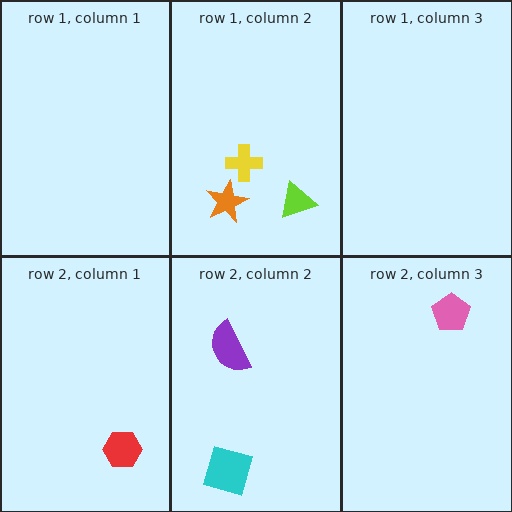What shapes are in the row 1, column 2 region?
The orange star, the lime triangle, the yellow cross.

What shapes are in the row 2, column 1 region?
The red hexagon.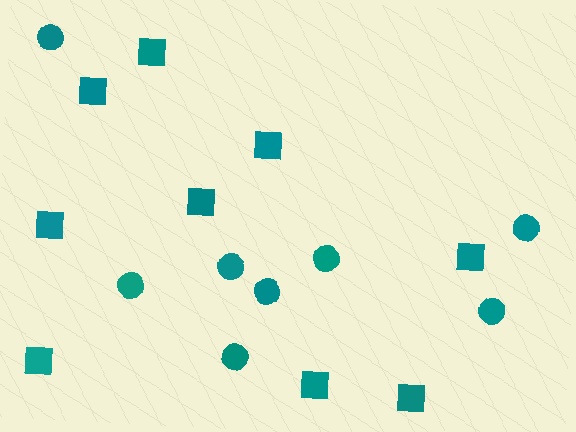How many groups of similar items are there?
There are 2 groups: one group of circles (8) and one group of squares (9).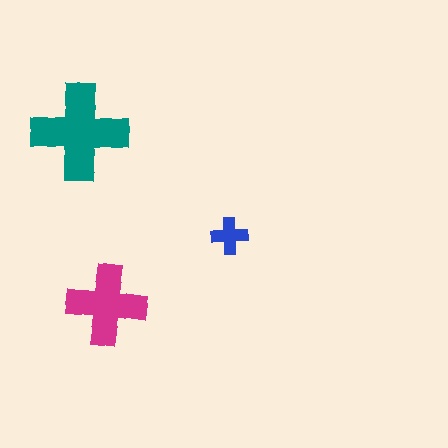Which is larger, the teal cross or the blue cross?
The teal one.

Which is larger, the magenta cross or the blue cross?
The magenta one.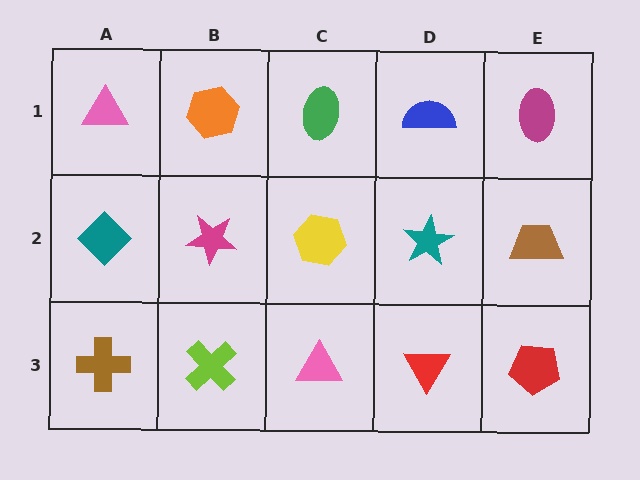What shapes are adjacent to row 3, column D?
A teal star (row 2, column D), a pink triangle (row 3, column C), a red pentagon (row 3, column E).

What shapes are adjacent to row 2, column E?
A magenta ellipse (row 1, column E), a red pentagon (row 3, column E), a teal star (row 2, column D).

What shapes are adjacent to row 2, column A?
A pink triangle (row 1, column A), a brown cross (row 3, column A), a magenta star (row 2, column B).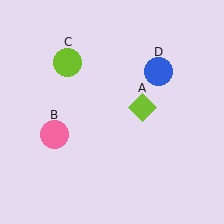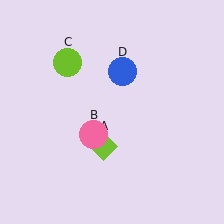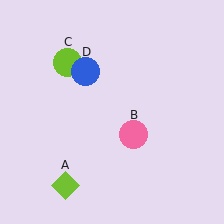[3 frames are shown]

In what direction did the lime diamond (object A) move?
The lime diamond (object A) moved down and to the left.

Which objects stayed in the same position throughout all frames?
Lime circle (object C) remained stationary.